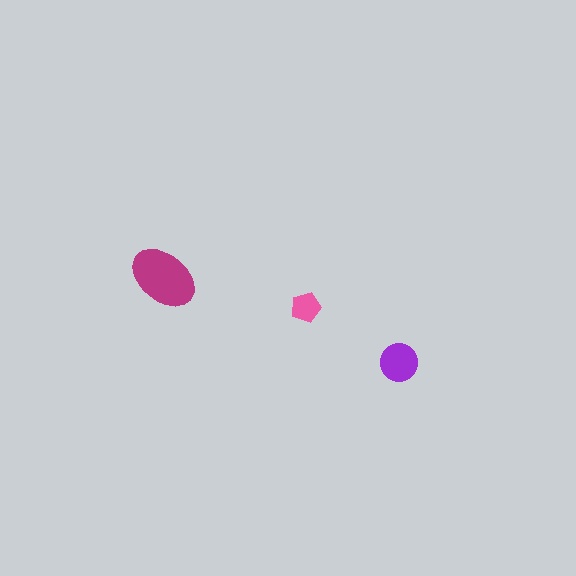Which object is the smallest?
The pink pentagon.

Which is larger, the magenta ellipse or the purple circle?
The magenta ellipse.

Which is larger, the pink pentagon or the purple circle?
The purple circle.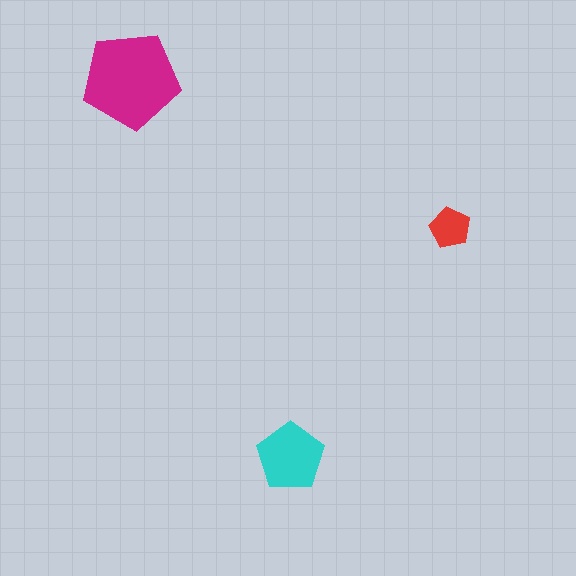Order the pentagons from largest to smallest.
the magenta one, the cyan one, the red one.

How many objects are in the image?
There are 3 objects in the image.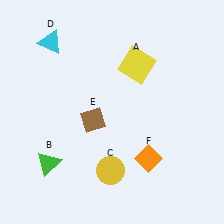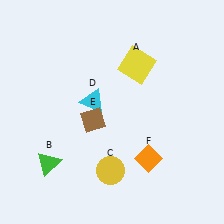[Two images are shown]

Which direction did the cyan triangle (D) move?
The cyan triangle (D) moved down.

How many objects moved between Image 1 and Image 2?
1 object moved between the two images.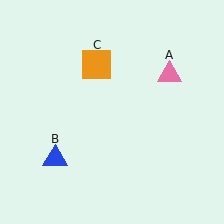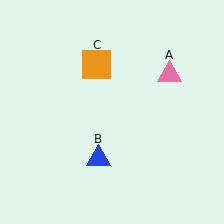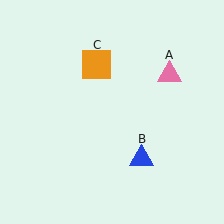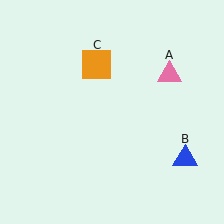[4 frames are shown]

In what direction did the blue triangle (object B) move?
The blue triangle (object B) moved right.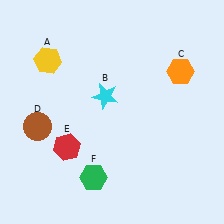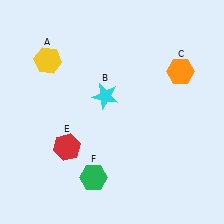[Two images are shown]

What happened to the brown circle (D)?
The brown circle (D) was removed in Image 2. It was in the bottom-left area of Image 1.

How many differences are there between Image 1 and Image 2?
There is 1 difference between the two images.